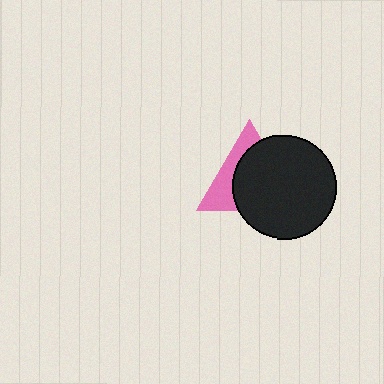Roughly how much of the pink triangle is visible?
A small part of it is visible (roughly 36%).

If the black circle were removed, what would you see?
You would see the complete pink triangle.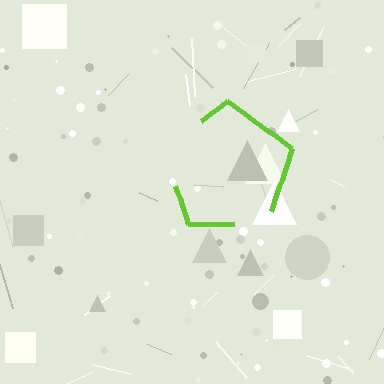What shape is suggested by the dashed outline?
The dashed outline suggests a pentagon.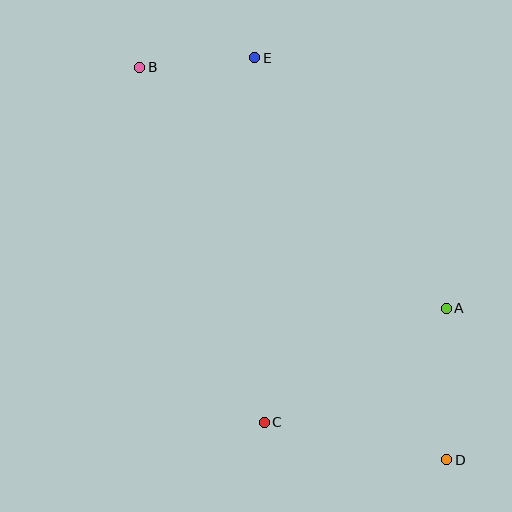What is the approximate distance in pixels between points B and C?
The distance between B and C is approximately 376 pixels.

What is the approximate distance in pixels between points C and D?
The distance between C and D is approximately 186 pixels.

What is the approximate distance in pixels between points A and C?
The distance between A and C is approximately 215 pixels.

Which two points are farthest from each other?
Points B and D are farthest from each other.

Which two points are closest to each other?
Points B and E are closest to each other.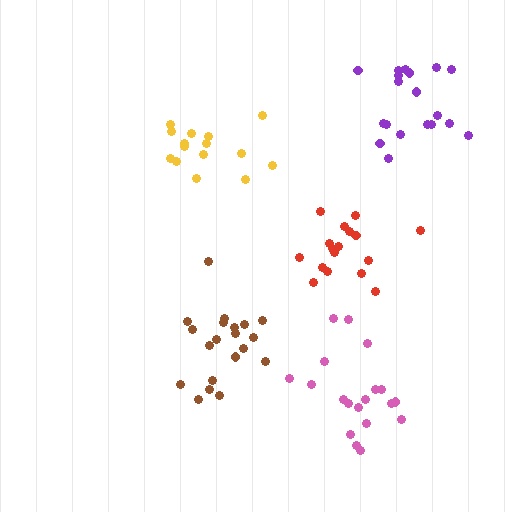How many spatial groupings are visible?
There are 5 spatial groupings.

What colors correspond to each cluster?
The clusters are colored: brown, yellow, red, purple, pink.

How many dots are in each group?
Group 1: 20 dots, Group 2: 15 dots, Group 3: 17 dots, Group 4: 19 dots, Group 5: 19 dots (90 total).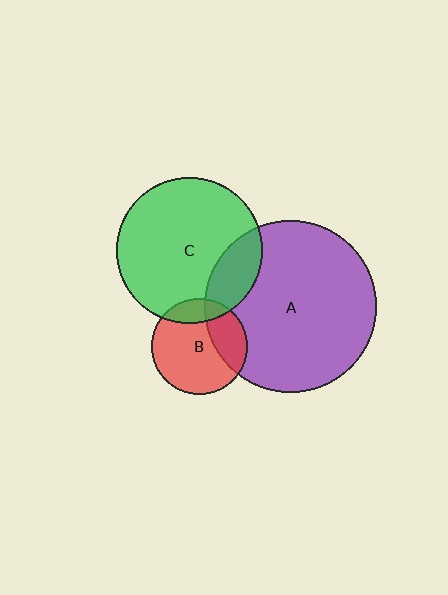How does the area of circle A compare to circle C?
Approximately 1.4 times.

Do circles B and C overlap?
Yes.